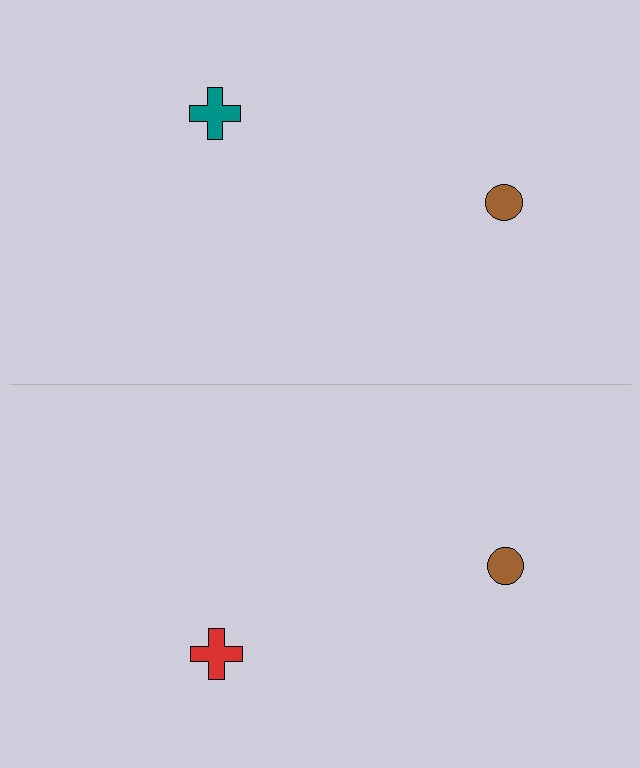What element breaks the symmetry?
The red cross on the bottom side breaks the symmetry — its mirror counterpart is teal.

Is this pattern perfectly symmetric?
No, the pattern is not perfectly symmetric. The red cross on the bottom side breaks the symmetry — its mirror counterpart is teal.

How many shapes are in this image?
There are 4 shapes in this image.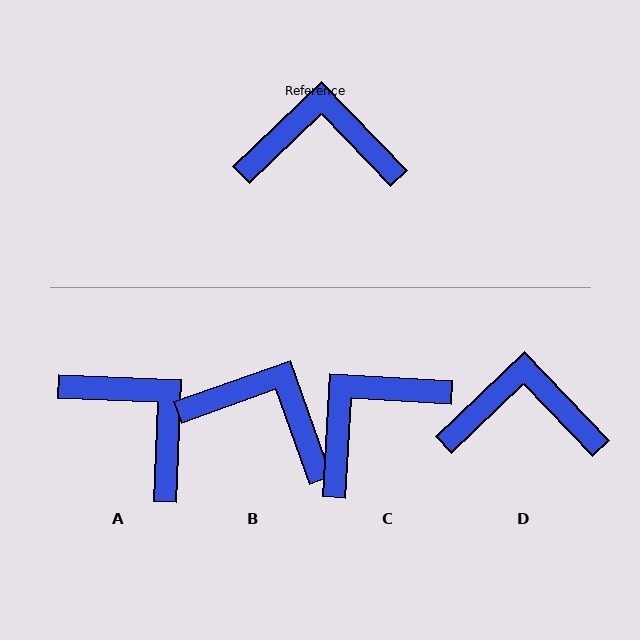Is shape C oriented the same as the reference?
No, it is off by about 43 degrees.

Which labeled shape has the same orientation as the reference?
D.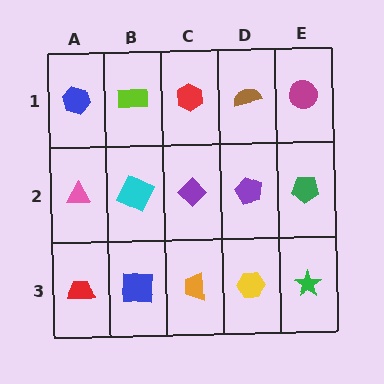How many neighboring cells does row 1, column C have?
3.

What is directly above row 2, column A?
A blue hexagon.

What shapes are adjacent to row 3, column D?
A purple pentagon (row 2, column D), an orange trapezoid (row 3, column C), a green star (row 3, column E).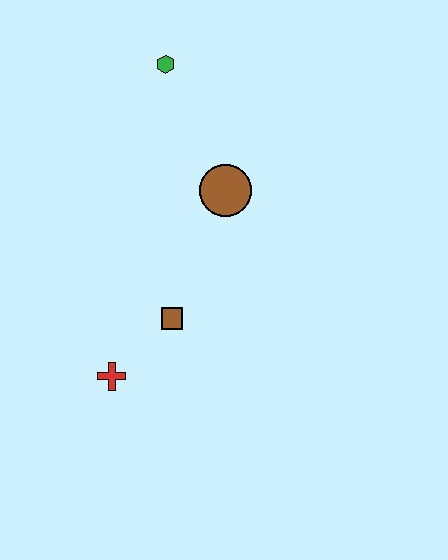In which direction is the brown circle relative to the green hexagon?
The brown circle is below the green hexagon.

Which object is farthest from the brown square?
The green hexagon is farthest from the brown square.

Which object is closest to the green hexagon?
The brown circle is closest to the green hexagon.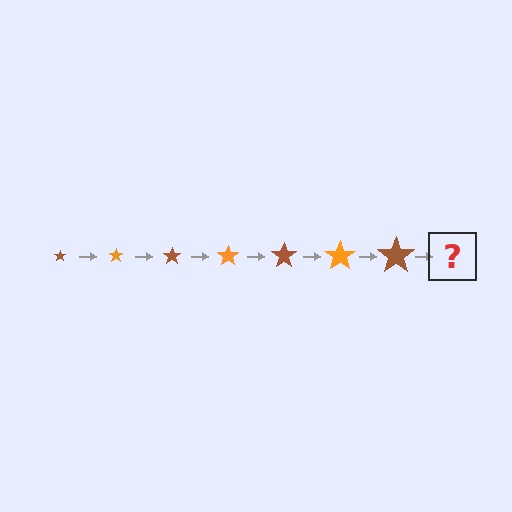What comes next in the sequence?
The next element should be an orange star, larger than the previous one.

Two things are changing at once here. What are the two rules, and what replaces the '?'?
The two rules are that the star grows larger each step and the color cycles through brown and orange. The '?' should be an orange star, larger than the previous one.